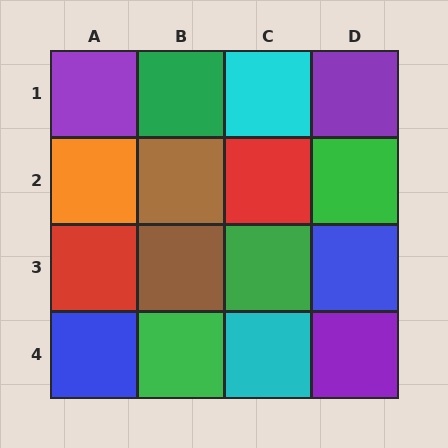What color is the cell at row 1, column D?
Purple.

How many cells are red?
2 cells are red.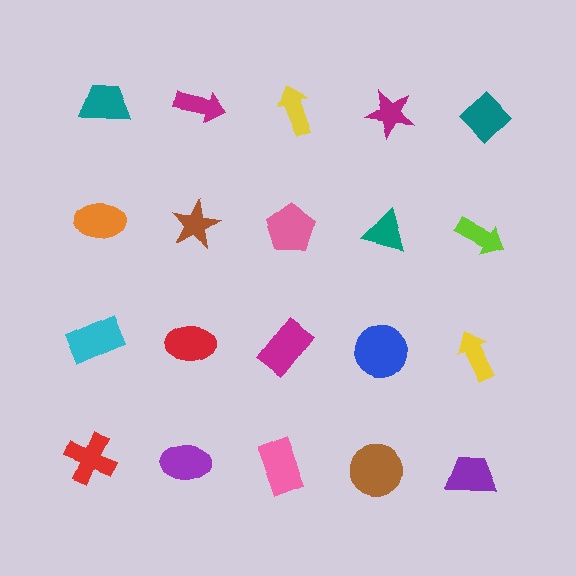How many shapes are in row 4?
5 shapes.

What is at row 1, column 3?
A yellow arrow.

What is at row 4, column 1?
A red cross.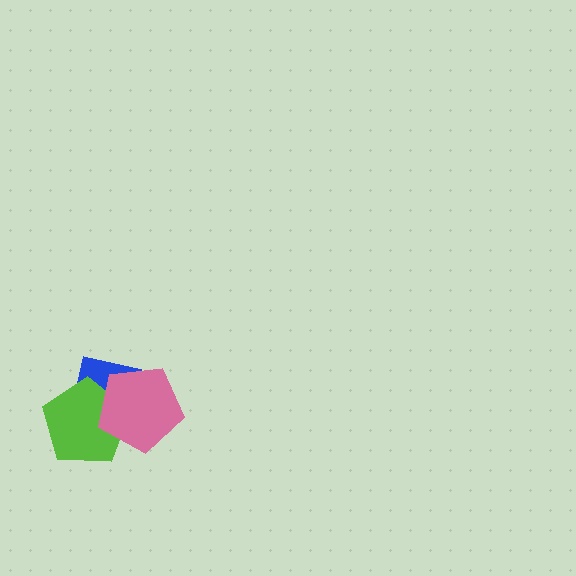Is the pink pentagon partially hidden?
No, no other shape covers it.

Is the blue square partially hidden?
Yes, it is partially covered by another shape.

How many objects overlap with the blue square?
2 objects overlap with the blue square.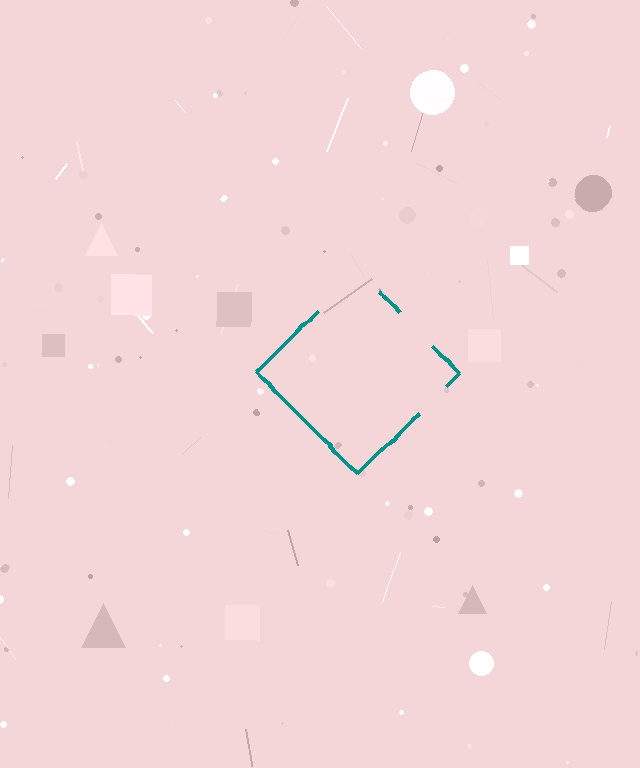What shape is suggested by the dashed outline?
The dashed outline suggests a diamond.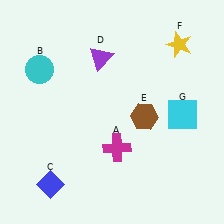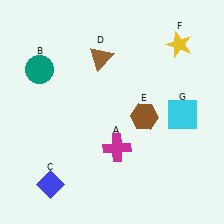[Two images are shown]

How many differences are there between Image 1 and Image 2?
There are 2 differences between the two images.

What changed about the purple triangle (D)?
In Image 1, D is purple. In Image 2, it changed to brown.